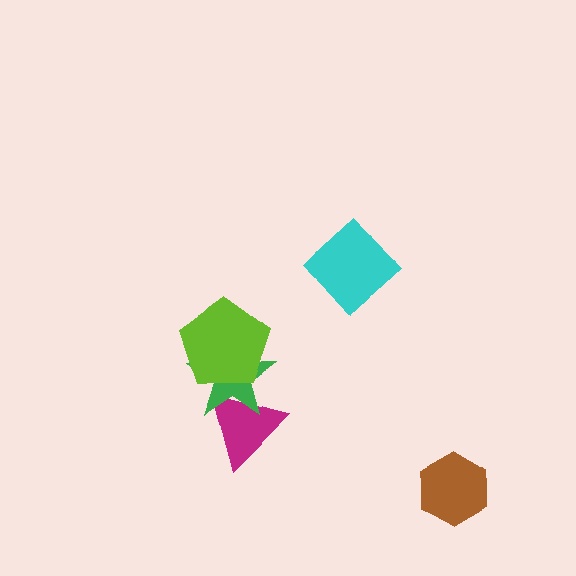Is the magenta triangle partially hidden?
Yes, it is partially covered by another shape.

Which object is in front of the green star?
The lime pentagon is in front of the green star.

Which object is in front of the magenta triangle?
The green star is in front of the magenta triangle.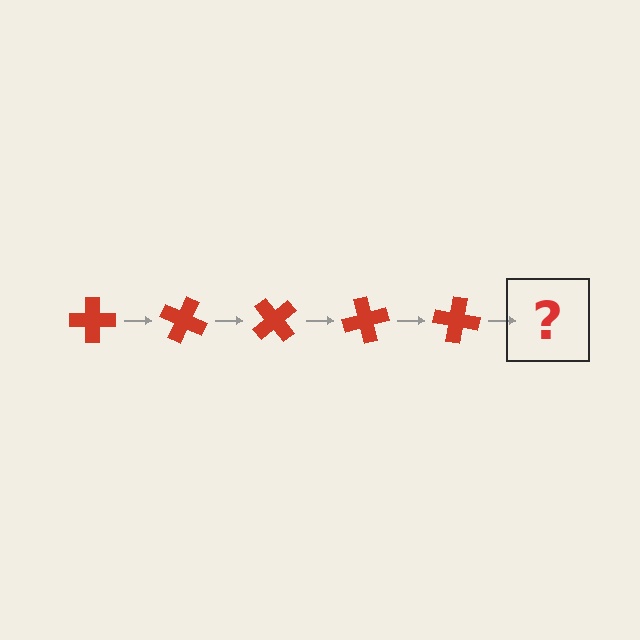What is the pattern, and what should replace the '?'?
The pattern is that the cross rotates 25 degrees each step. The '?' should be a red cross rotated 125 degrees.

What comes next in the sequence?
The next element should be a red cross rotated 125 degrees.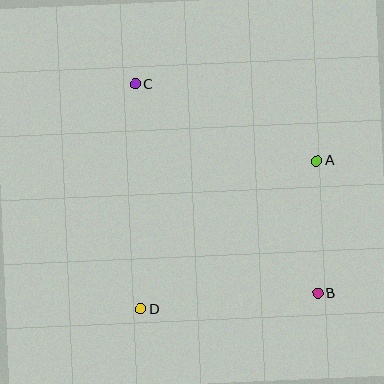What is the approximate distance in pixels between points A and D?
The distance between A and D is approximately 230 pixels.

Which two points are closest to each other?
Points A and B are closest to each other.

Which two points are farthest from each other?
Points B and C are farthest from each other.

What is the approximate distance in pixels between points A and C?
The distance between A and C is approximately 196 pixels.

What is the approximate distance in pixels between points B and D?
The distance between B and D is approximately 178 pixels.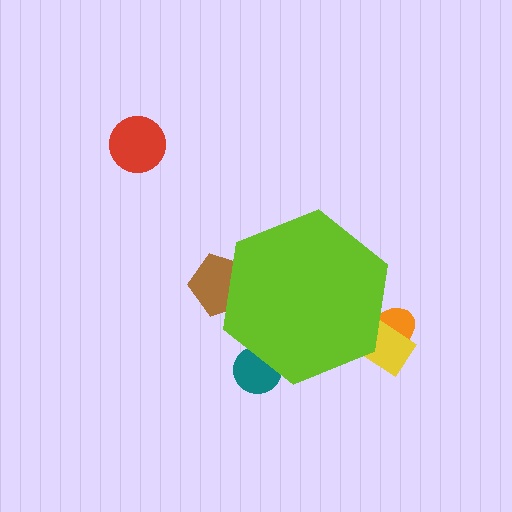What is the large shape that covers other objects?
A lime hexagon.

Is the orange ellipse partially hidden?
Yes, the orange ellipse is partially hidden behind the lime hexagon.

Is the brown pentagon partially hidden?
Yes, the brown pentagon is partially hidden behind the lime hexagon.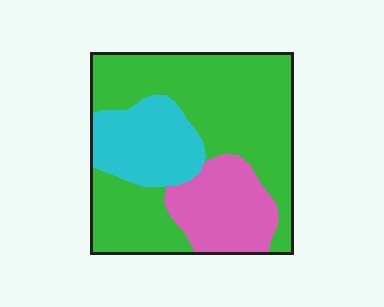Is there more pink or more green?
Green.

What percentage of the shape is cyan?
Cyan covers about 20% of the shape.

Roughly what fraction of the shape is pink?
Pink takes up less than a quarter of the shape.